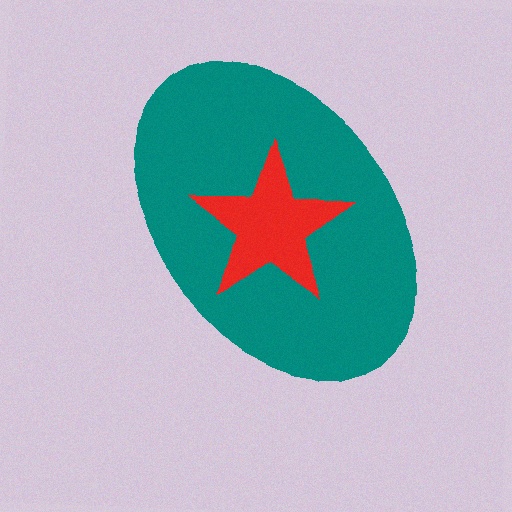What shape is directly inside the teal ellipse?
The red star.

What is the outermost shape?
The teal ellipse.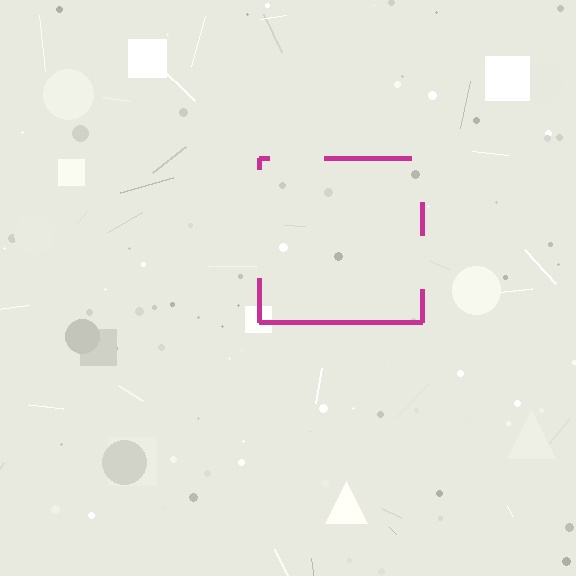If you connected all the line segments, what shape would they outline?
They would outline a square.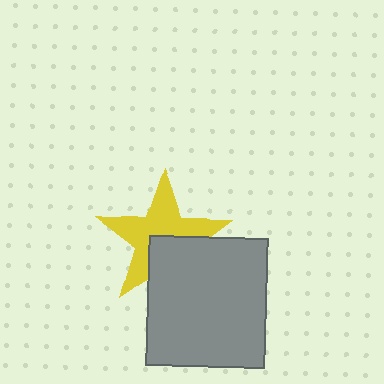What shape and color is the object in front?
The object in front is a gray rectangle.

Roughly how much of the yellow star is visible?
About half of it is visible (roughly 63%).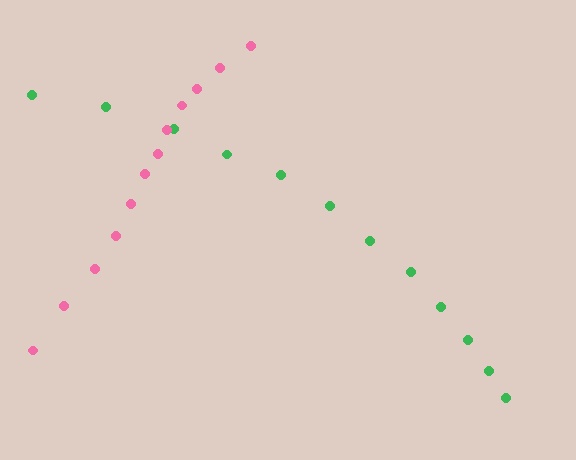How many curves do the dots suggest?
There are 2 distinct paths.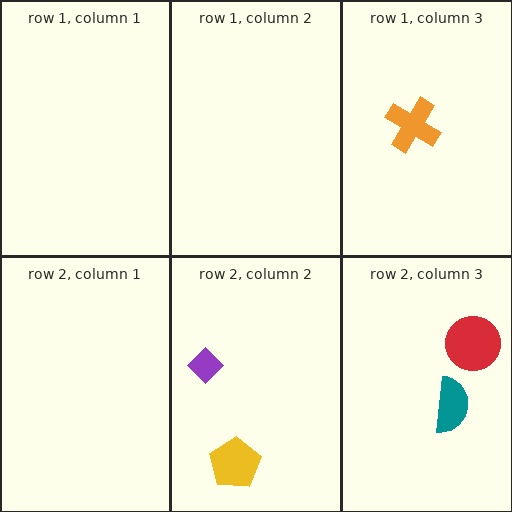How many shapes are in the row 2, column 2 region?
2.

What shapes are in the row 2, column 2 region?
The yellow pentagon, the purple diamond.